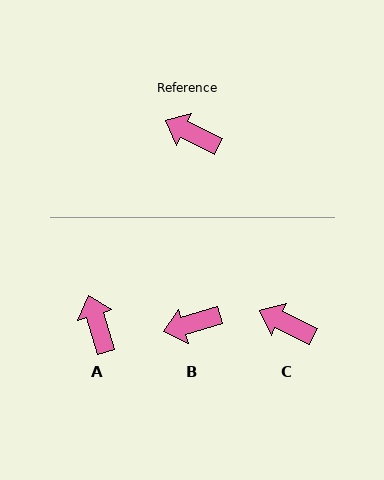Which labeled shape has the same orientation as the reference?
C.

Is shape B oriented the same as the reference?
No, it is off by about 42 degrees.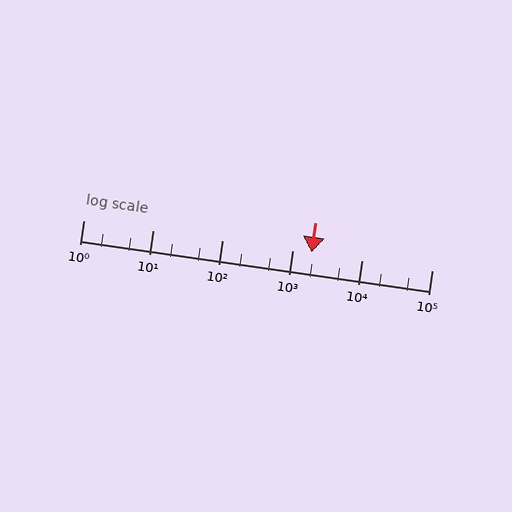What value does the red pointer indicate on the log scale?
The pointer indicates approximately 1900.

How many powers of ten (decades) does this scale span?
The scale spans 5 decades, from 1 to 100000.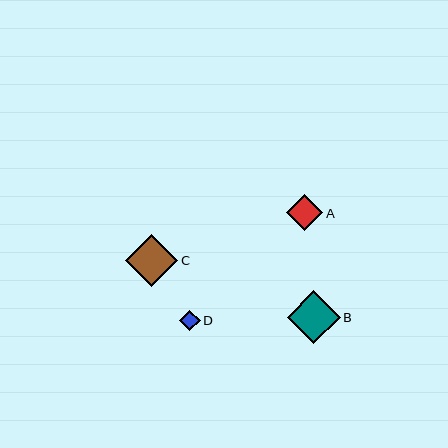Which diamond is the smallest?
Diamond D is the smallest with a size of approximately 20 pixels.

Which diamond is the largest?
Diamond B is the largest with a size of approximately 53 pixels.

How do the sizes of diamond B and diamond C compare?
Diamond B and diamond C are approximately the same size.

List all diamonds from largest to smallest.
From largest to smallest: B, C, A, D.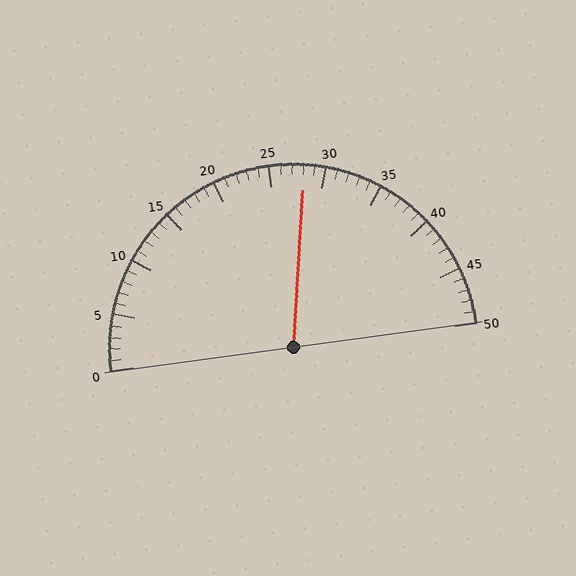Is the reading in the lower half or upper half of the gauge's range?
The reading is in the upper half of the range (0 to 50).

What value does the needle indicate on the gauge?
The needle indicates approximately 28.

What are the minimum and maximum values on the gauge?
The gauge ranges from 0 to 50.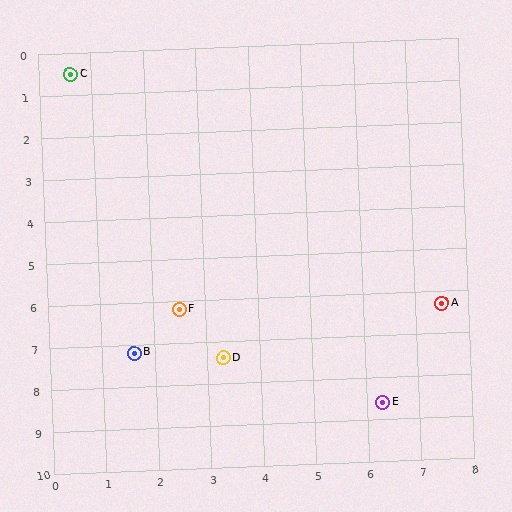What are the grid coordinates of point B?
Point B is at approximately (1.6, 7.2).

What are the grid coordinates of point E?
Point E is at approximately (6.3, 8.6).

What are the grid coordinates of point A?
Point A is at approximately (7.5, 6.3).